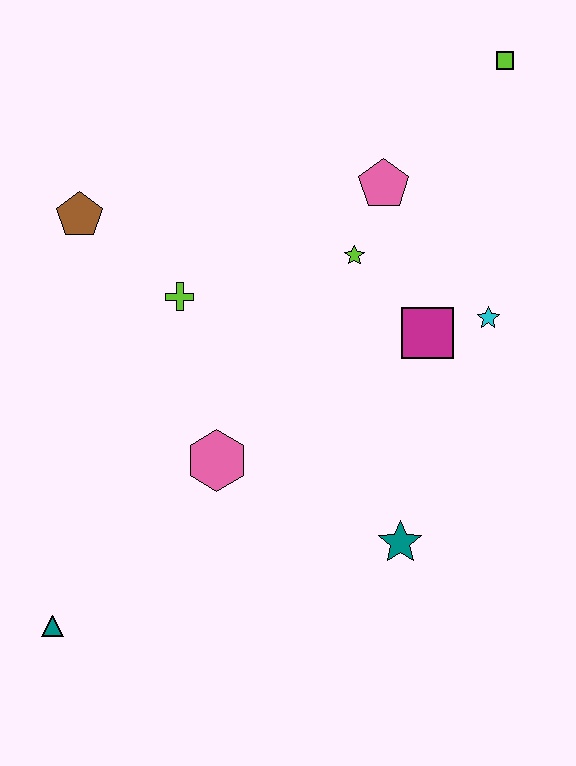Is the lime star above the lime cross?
Yes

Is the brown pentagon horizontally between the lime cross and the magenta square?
No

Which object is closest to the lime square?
The pink pentagon is closest to the lime square.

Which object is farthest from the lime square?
The teal triangle is farthest from the lime square.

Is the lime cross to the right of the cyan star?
No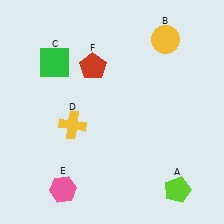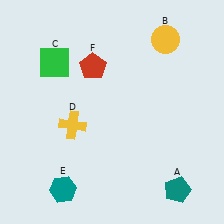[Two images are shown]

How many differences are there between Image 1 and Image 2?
There are 2 differences between the two images.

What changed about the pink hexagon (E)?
In Image 1, E is pink. In Image 2, it changed to teal.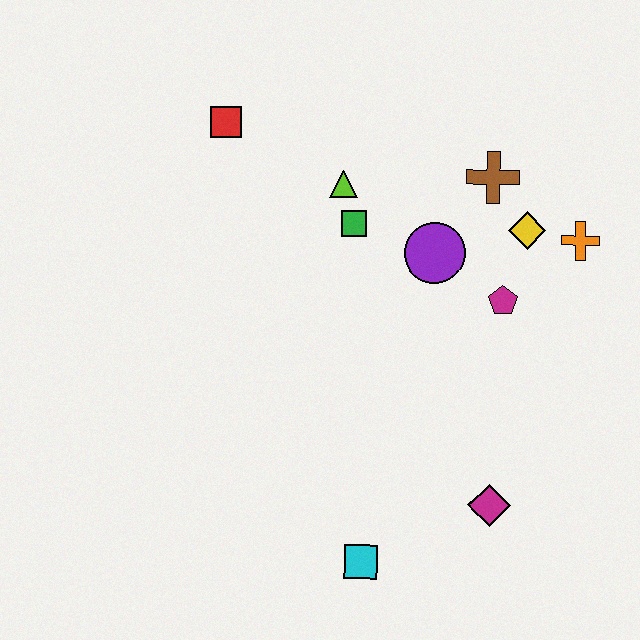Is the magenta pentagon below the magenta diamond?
No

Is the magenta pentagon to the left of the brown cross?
No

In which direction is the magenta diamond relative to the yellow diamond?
The magenta diamond is below the yellow diamond.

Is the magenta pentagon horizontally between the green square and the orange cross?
Yes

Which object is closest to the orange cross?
The yellow diamond is closest to the orange cross.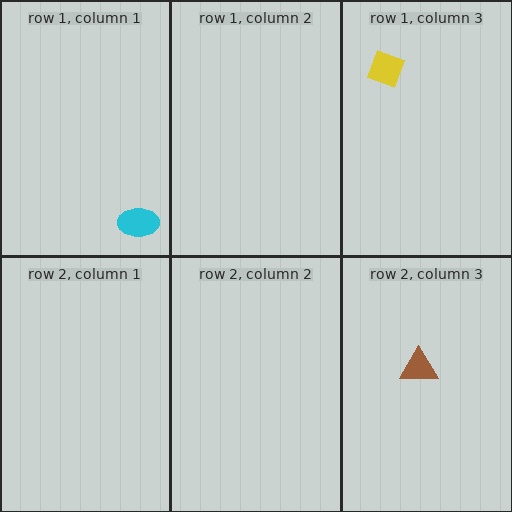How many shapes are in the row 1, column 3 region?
1.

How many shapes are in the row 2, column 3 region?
1.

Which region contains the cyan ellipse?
The row 1, column 1 region.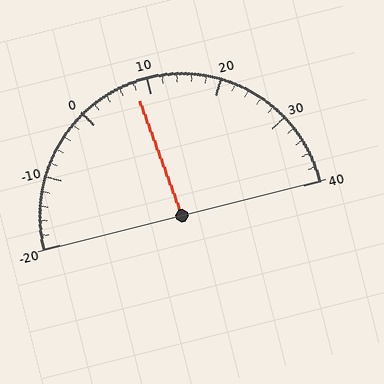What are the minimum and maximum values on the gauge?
The gauge ranges from -20 to 40.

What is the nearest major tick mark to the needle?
The nearest major tick mark is 10.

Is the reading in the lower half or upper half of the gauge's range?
The reading is in the lower half of the range (-20 to 40).